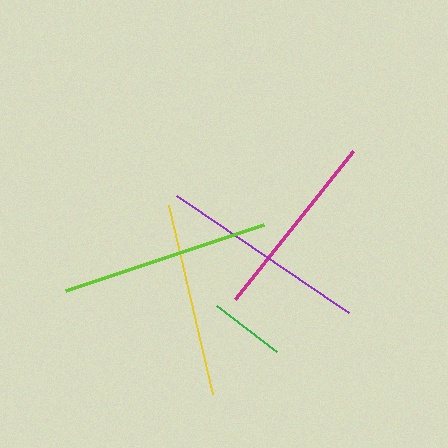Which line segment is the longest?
The lime line is the longest at approximately 209 pixels.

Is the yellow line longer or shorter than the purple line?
The purple line is longer than the yellow line.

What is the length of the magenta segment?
The magenta segment is approximately 189 pixels long.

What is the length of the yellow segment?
The yellow segment is approximately 194 pixels long.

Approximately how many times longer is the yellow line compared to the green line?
The yellow line is approximately 2.6 times the length of the green line.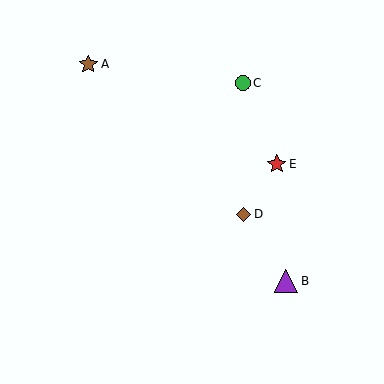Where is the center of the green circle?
The center of the green circle is at (243, 83).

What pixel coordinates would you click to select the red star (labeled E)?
Click at (277, 164) to select the red star E.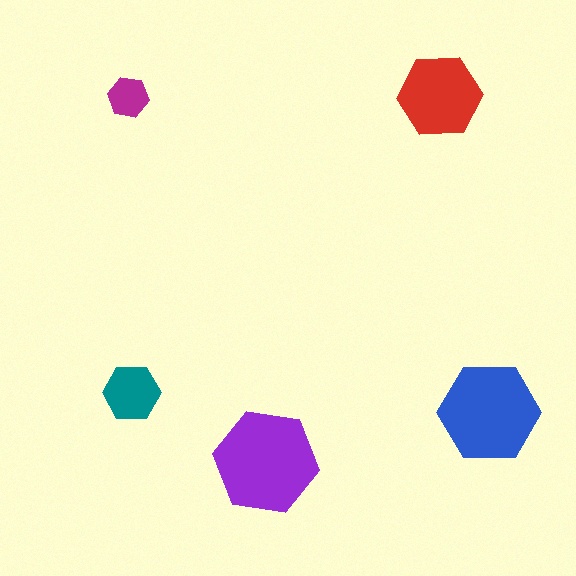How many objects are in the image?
There are 5 objects in the image.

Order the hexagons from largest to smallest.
the purple one, the blue one, the red one, the teal one, the magenta one.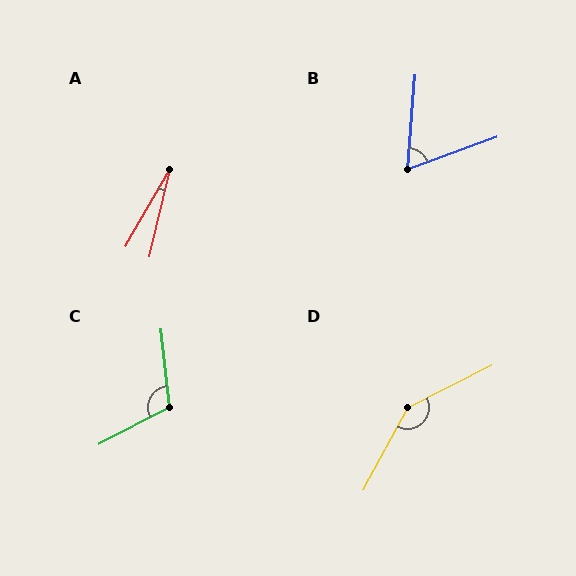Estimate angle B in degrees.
Approximately 65 degrees.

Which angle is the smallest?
A, at approximately 17 degrees.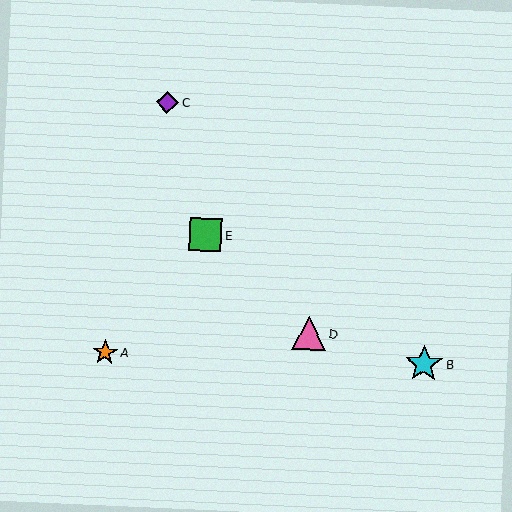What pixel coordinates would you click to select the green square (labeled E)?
Click at (205, 235) to select the green square E.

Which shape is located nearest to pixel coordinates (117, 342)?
The orange star (labeled A) at (105, 352) is nearest to that location.